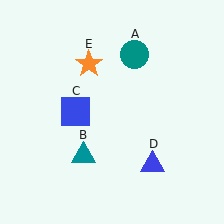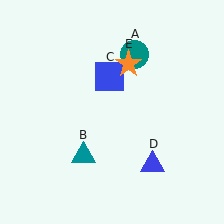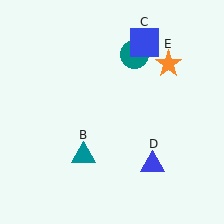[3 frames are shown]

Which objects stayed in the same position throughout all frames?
Teal circle (object A) and teal triangle (object B) and blue triangle (object D) remained stationary.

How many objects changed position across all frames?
2 objects changed position: blue square (object C), orange star (object E).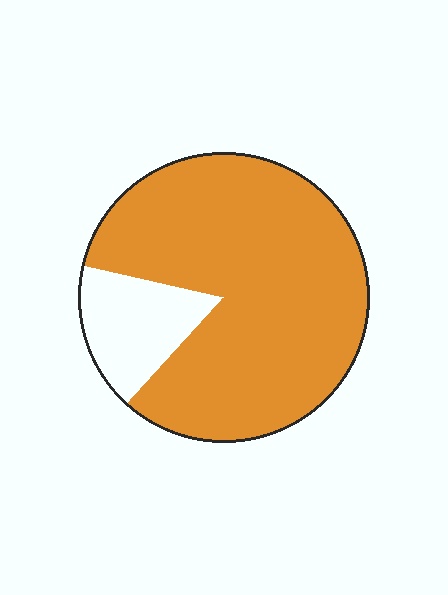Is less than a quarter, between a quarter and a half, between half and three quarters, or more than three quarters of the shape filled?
More than three quarters.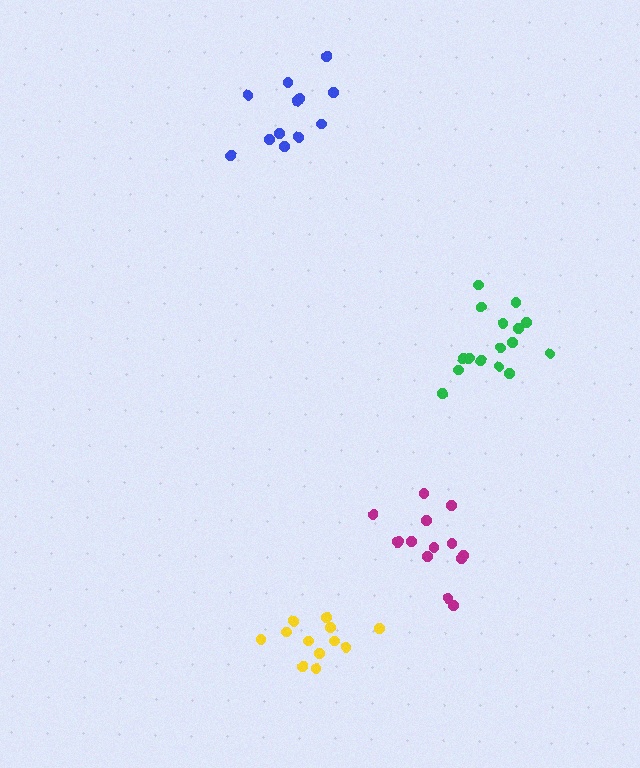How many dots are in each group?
Group 1: 12 dots, Group 2: 12 dots, Group 3: 16 dots, Group 4: 14 dots (54 total).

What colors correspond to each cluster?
The clusters are colored: blue, yellow, green, magenta.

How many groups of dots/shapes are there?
There are 4 groups.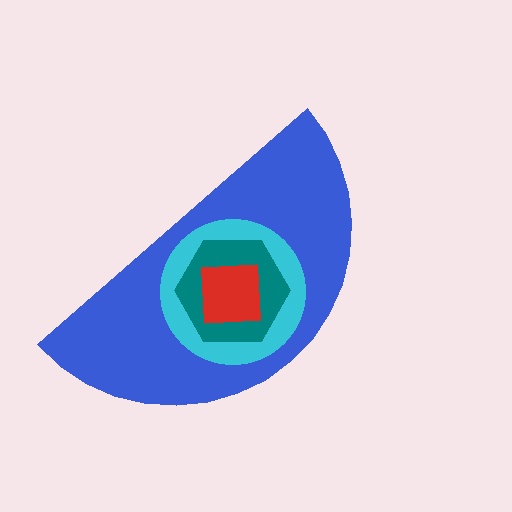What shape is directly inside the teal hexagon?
The red square.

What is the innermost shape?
The red square.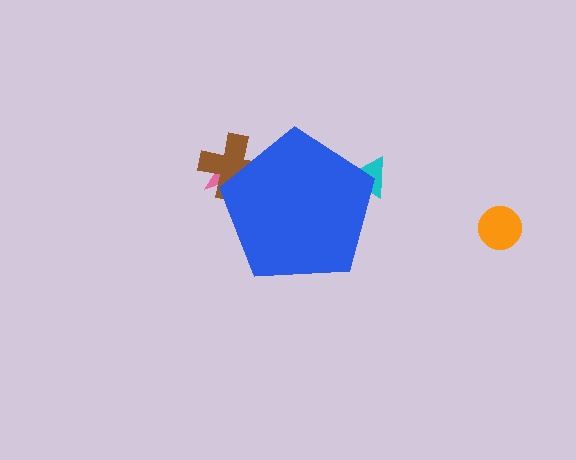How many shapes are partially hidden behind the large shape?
3 shapes are partially hidden.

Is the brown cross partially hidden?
Yes, the brown cross is partially hidden behind the blue pentagon.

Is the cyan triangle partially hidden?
Yes, the cyan triangle is partially hidden behind the blue pentagon.